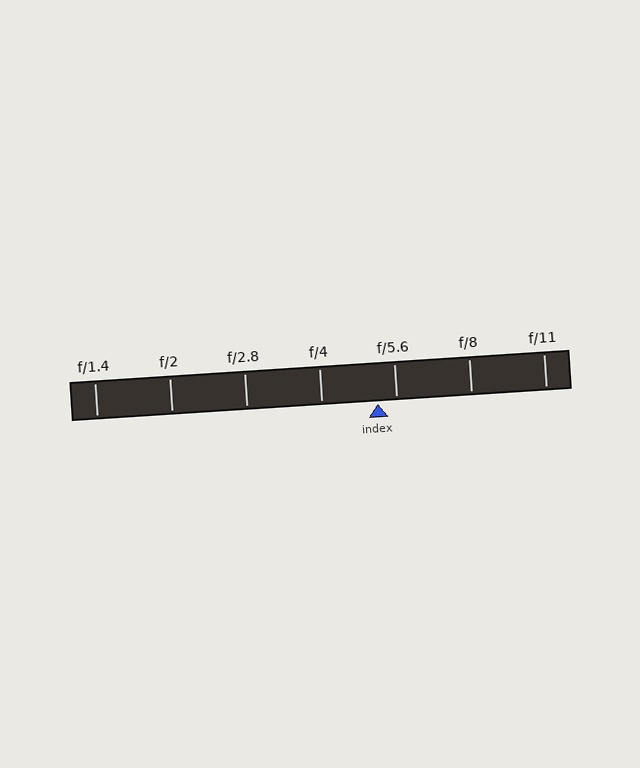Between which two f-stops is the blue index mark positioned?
The index mark is between f/4 and f/5.6.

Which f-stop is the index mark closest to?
The index mark is closest to f/5.6.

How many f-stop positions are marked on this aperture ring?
There are 7 f-stop positions marked.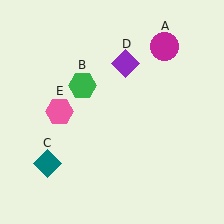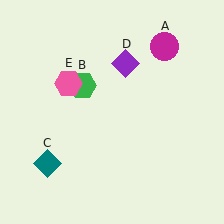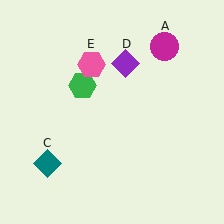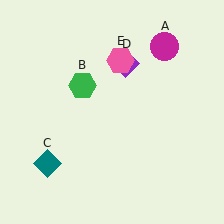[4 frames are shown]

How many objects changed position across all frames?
1 object changed position: pink hexagon (object E).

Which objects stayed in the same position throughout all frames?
Magenta circle (object A) and green hexagon (object B) and teal diamond (object C) and purple diamond (object D) remained stationary.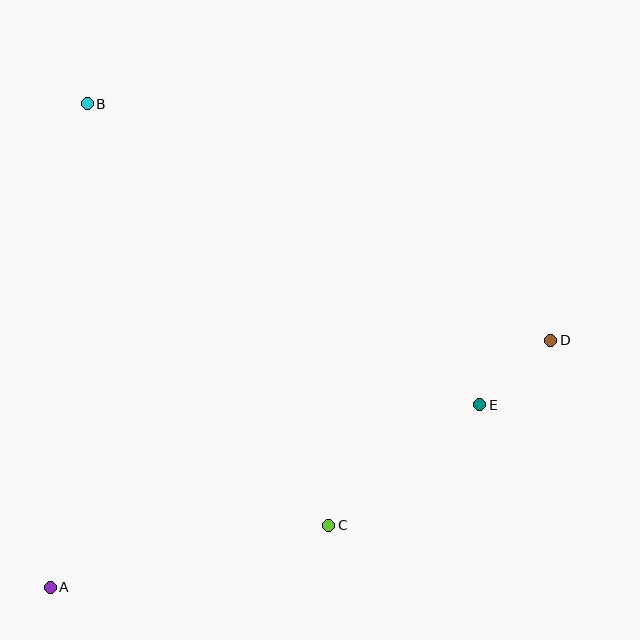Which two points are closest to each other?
Points D and E are closest to each other.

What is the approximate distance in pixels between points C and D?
The distance between C and D is approximately 289 pixels.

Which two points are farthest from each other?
Points A and D are farthest from each other.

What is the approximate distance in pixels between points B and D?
The distance between B and D is approximately 520 pixels.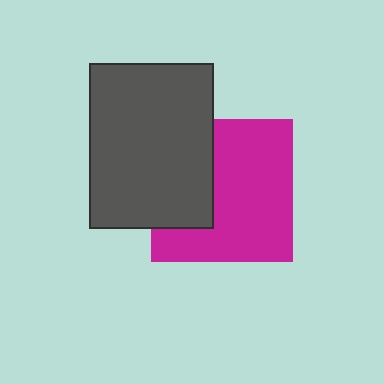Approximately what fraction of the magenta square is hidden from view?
Roughly 34% of the magenta square is hidden behind the dark gray rectangle.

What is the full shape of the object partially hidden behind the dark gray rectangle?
The partially hidden object is a magenta square.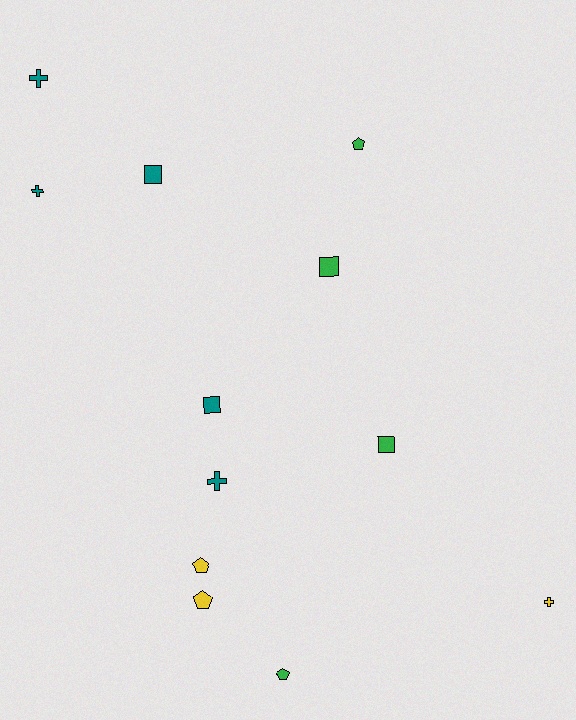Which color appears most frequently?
Teal, with 5 objects.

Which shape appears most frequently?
Pentagon, with 4 objects.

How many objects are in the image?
There are 12 objects.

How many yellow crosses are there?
There is 1 yellow cross.